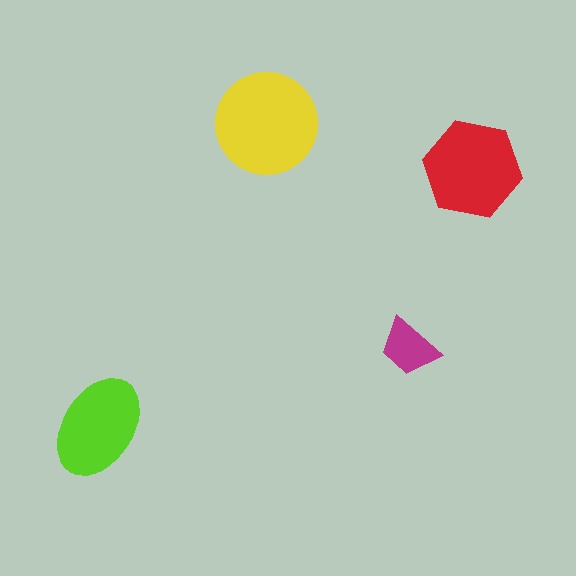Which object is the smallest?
The magenta trapezoid.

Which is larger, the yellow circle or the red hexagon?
The yellow circle.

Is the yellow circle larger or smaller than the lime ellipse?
Larger.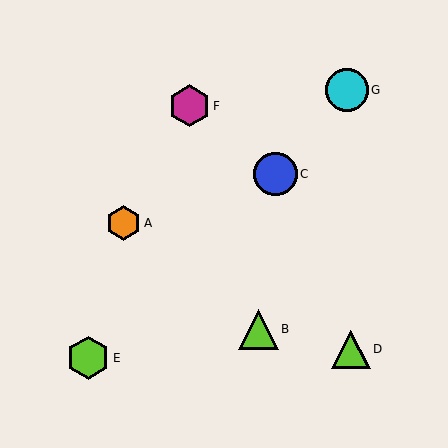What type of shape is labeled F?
Shape F is a magenta hexagon.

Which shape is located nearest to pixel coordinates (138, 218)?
The orange hexagon (labeled A) at (124, 223) is nearest to that location.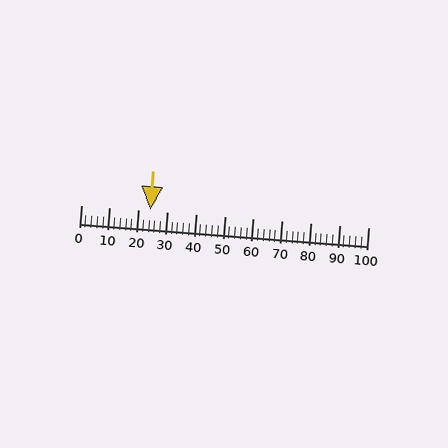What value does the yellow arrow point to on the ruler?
The yellow arrow points to approximately 24.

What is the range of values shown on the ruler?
The ruler shows values from 0 to 100.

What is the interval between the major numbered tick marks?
The major tick marks are spaced 10 units apart.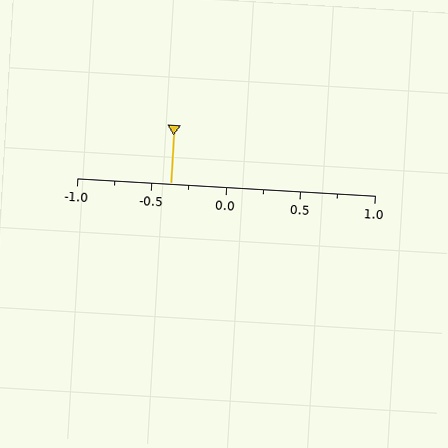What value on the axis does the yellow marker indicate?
The marker indicates approximately -0.38.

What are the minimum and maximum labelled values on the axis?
The axis runs from -1.0 to 1.0.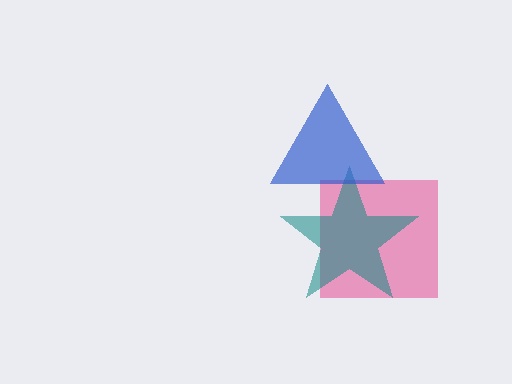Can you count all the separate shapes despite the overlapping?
Yes, there are 3 separate shapes.